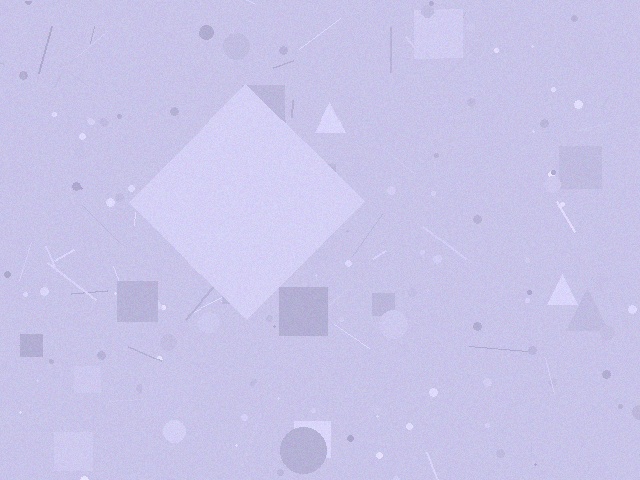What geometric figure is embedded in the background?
A diamond is embedded in the background.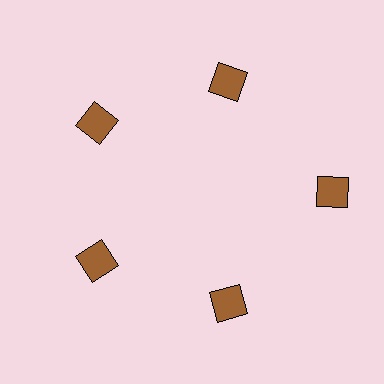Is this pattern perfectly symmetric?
No. The 5 brown diamonds are arranged in a ring, but one element near the 3 o'clock position is pushed outward from the center, breaking the 5-fold rotational symmetry.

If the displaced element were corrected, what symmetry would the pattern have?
It would have 5-fold rotational symmetry — the pattern would map onto itself every 72 degrees.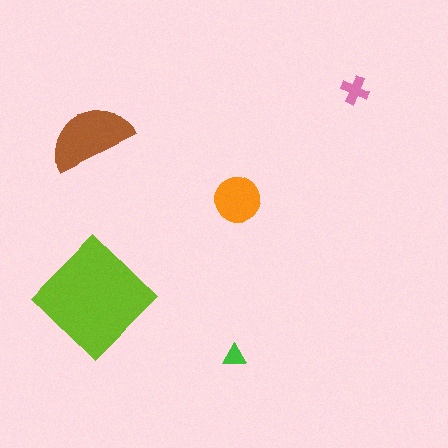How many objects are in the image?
There are 5 objects in the image.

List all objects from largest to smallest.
The lime diamond, the brown semicircle, the orange circle, the pink cross, the green triangle.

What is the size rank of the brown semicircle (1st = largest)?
2nd.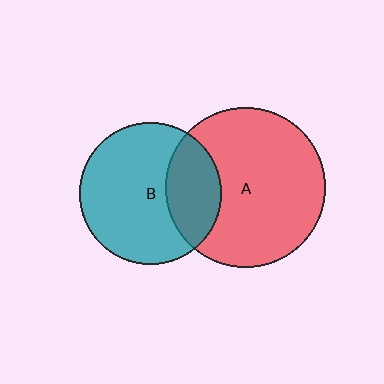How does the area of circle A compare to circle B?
Approximately 1.3 times.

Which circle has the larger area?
Circle A (red).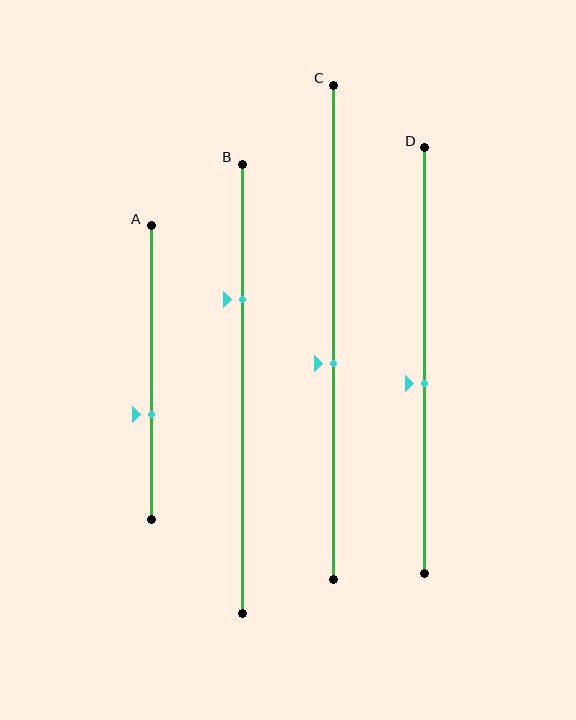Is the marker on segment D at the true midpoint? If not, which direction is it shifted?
No, the marker on segment D is shifted downward by about 5% of the segment length.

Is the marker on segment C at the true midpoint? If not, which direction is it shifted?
No, the marker on segment C is shifted downward by about 6% of the segment length.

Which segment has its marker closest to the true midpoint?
Segment D has its marker closest to the true midpoint.